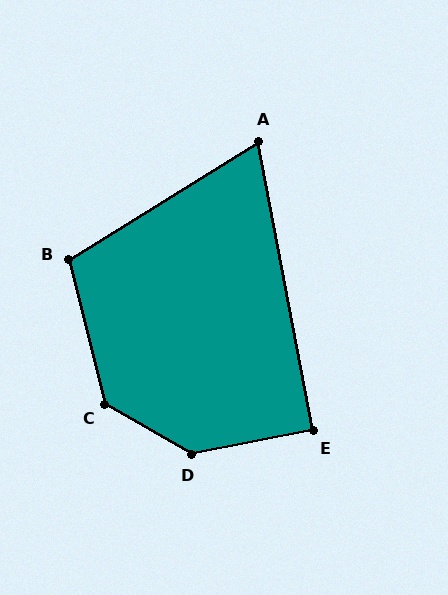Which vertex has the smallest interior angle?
A, at approximately 69 degrees.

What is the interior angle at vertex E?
Approximately 90 degrees (approximately right).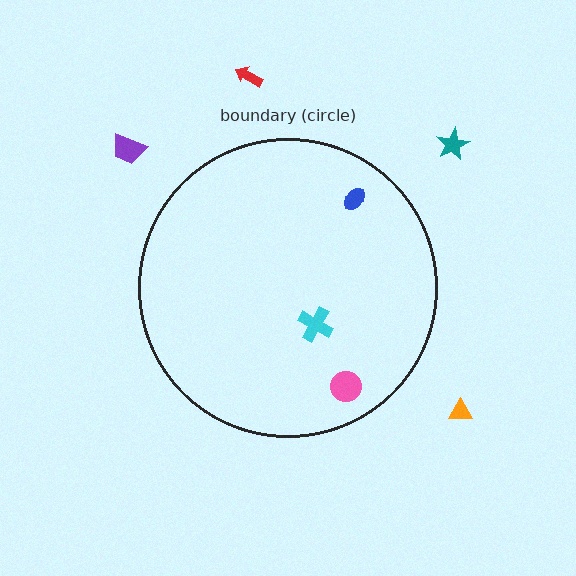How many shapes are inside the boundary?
3 inside, 4 outside.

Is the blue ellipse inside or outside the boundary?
Inside.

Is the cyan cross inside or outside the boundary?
Inside.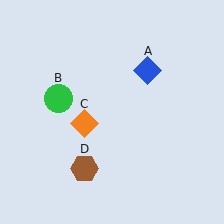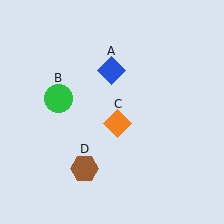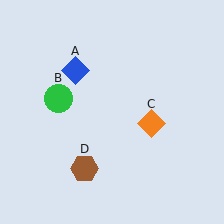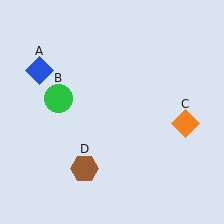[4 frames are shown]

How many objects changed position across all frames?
2 objects changed position: blue diamond (object A), orange diamond (object C).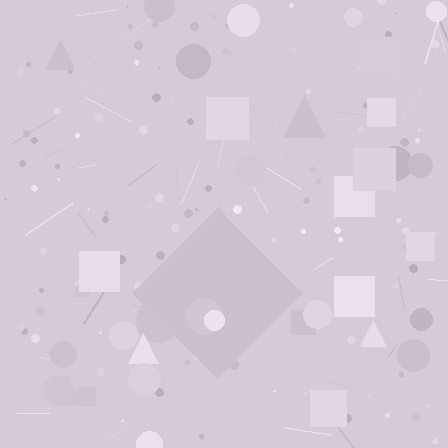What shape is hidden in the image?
A diamond is hidden in the image.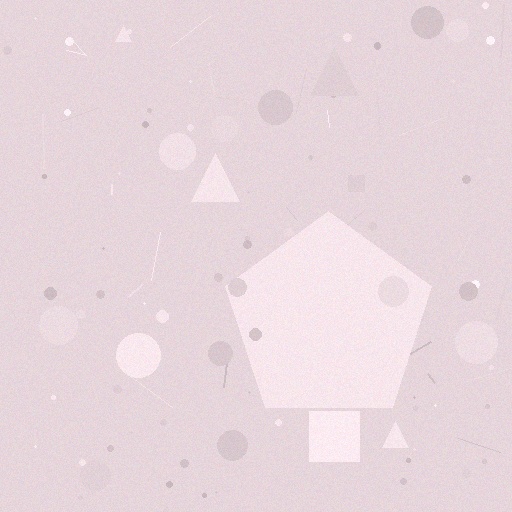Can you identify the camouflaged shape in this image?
The camouflaged shape is a pentagon.